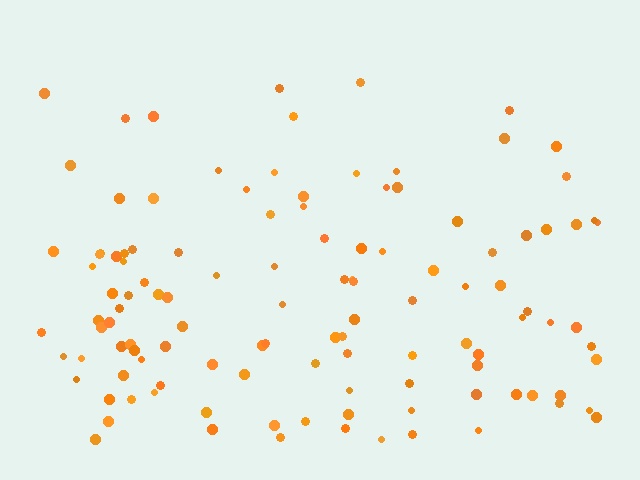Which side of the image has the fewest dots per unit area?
The top.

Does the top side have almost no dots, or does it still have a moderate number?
Still a moderate number, just noticeably fewer than the bottom.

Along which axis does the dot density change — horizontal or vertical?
Vertical.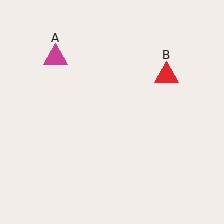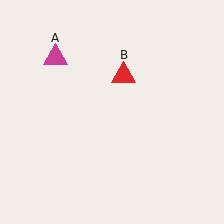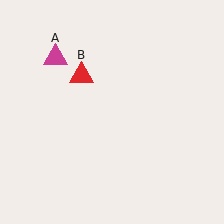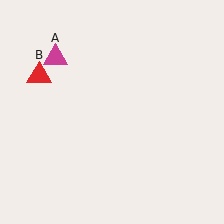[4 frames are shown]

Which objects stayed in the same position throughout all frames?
Magenta triangle (object A) remained stationary.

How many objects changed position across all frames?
1 object changed position: red triangle (object B).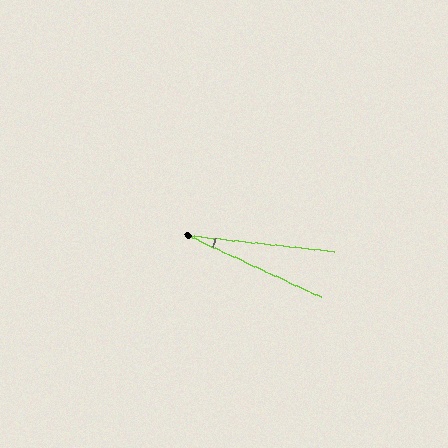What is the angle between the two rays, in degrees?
Approximately 18 degrees.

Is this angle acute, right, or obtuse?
It is acute.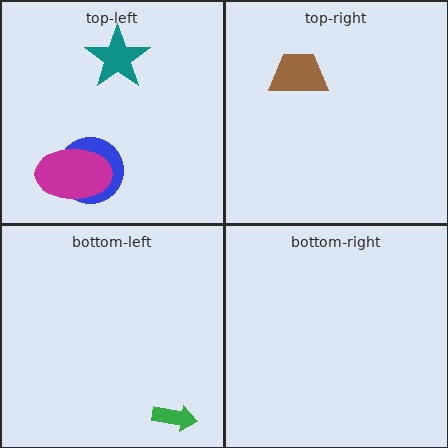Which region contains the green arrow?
The bottom-left region.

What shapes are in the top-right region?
The brown trapezoid.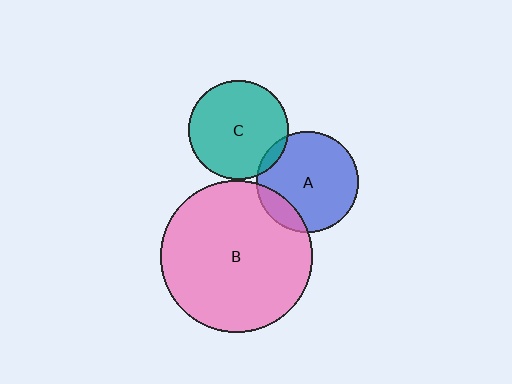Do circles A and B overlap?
Yes.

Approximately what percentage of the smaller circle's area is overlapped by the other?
Approximately 15%.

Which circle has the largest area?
Circle B (pink).